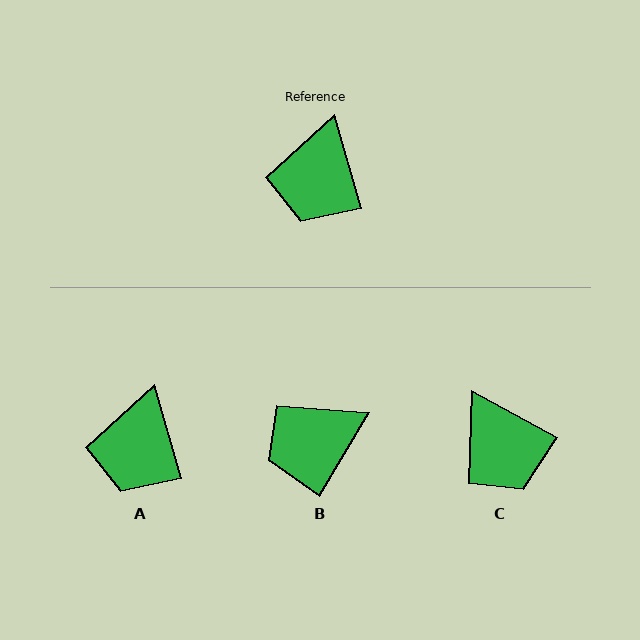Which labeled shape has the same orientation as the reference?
A.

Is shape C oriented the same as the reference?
No, it is off by about 46 degrees.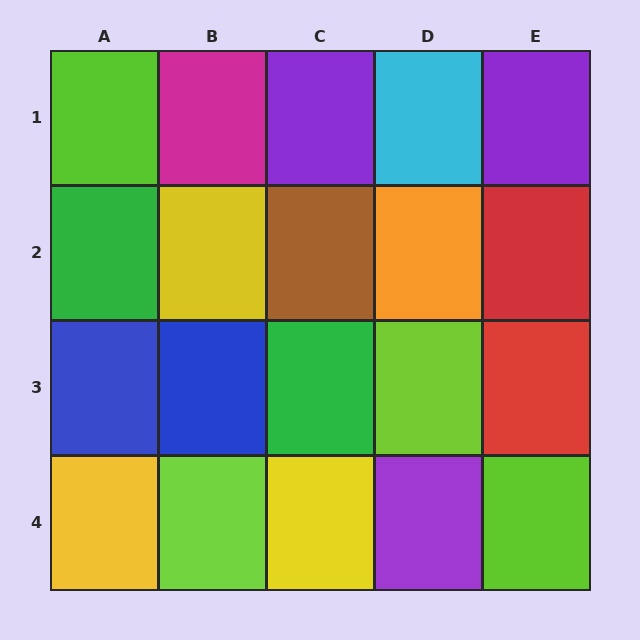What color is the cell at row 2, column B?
Yellow.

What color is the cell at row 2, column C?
Brown.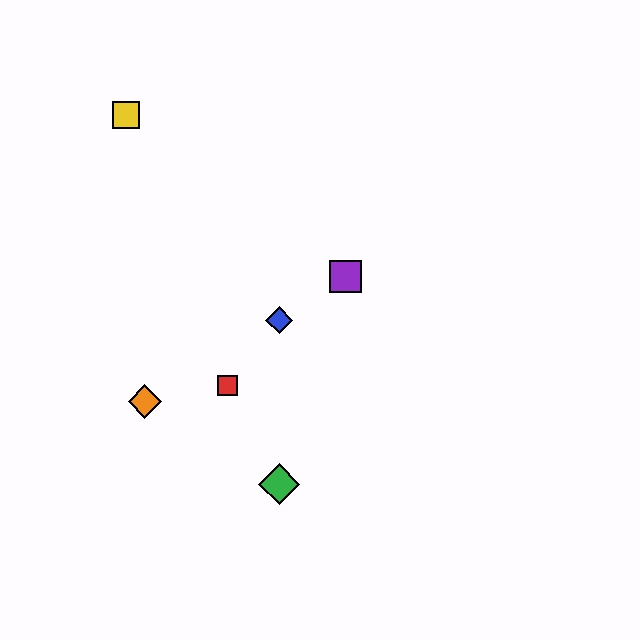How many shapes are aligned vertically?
2 shapes (the blue diamond, the green diamond) are aligned vertically.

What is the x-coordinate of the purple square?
The purple square is at x≈346.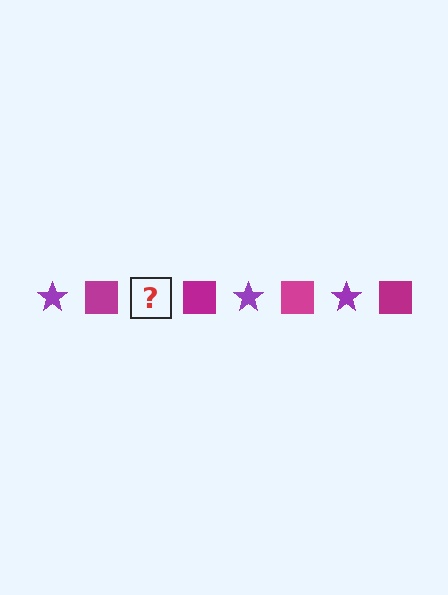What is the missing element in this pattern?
The missing element is a purple star.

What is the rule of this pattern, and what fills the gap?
The rule is that the pattern alternates between purple star and magenta square. The gap should be filled with a purple star.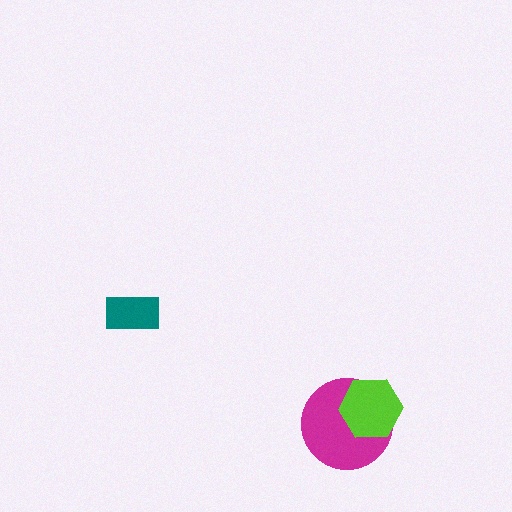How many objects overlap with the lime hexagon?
1 object overlaps with the lime hexagon.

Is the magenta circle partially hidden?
Yes, it is partially covered by another shape.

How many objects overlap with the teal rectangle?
0 objects overlap with the teal rectangle.